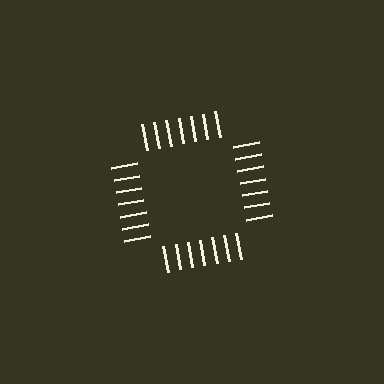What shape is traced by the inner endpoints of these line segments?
An illusory square — the line segments terminate on its edges but no continuous stroke is drawn.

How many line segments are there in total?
28 — 7 along each of the 4 edges.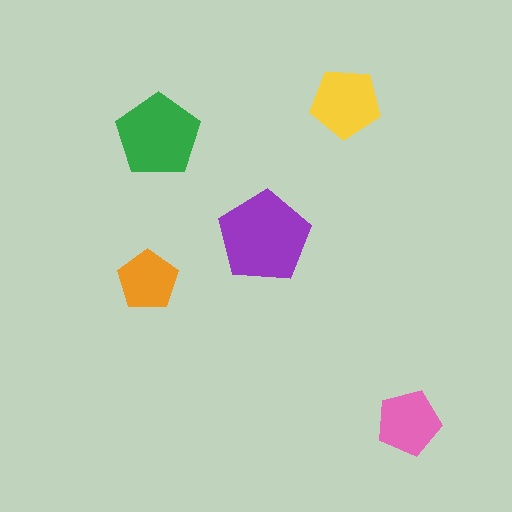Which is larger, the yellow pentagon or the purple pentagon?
The purple one.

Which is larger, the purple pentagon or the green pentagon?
The purple one.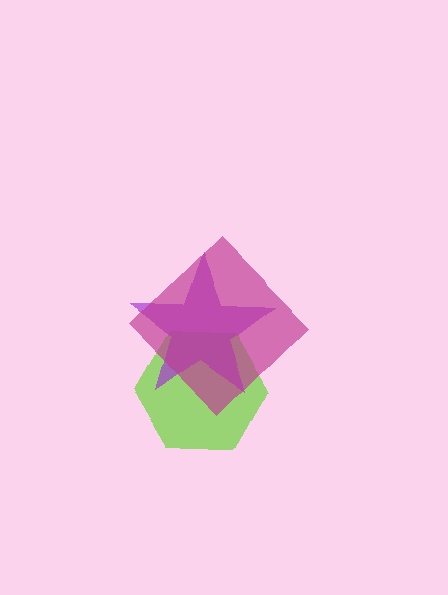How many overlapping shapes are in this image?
There are 3 overlapping shapes in the image.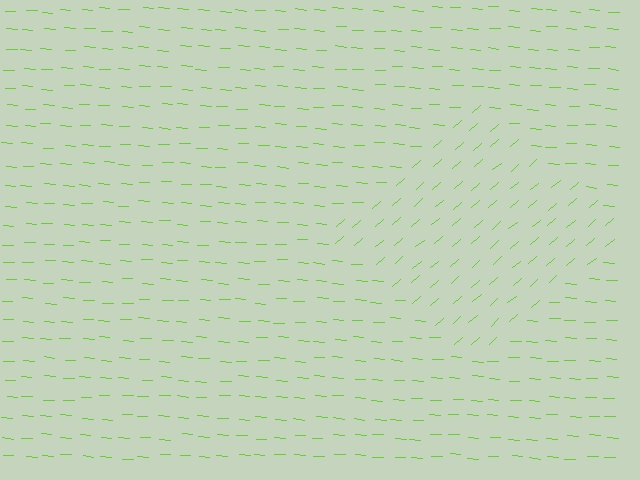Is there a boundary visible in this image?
Yes, there is a texture boundary formed by a change in line orientation.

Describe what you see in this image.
The image is filled with small lime line segments. A diamond region in the image has lines oriented differently from the surrounding lines, creating a visible texture boundary.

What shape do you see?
I see a diamond.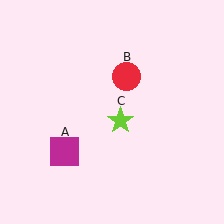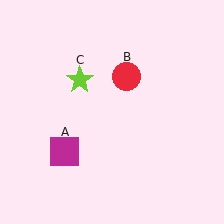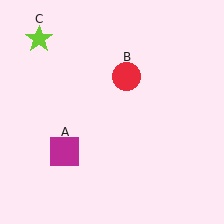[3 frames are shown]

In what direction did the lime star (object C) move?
The lime star (object C) moved up and to the left.